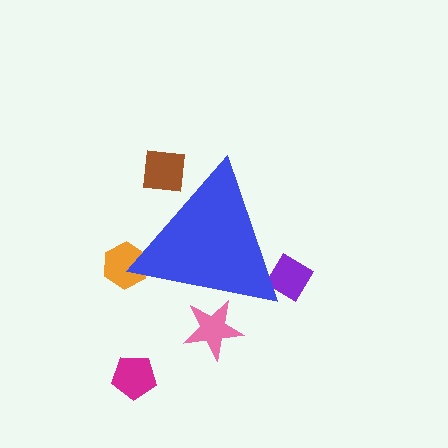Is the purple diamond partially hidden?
Yes, the purple diamond is partially hidden behind the blue triangle.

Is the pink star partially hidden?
Yes, the pink star is partially hidden behind the blue triangle.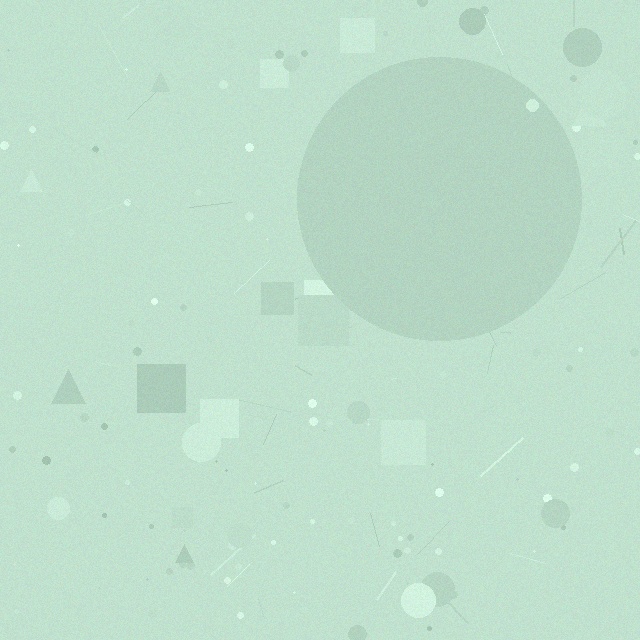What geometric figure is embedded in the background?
A circle is embedded in the background.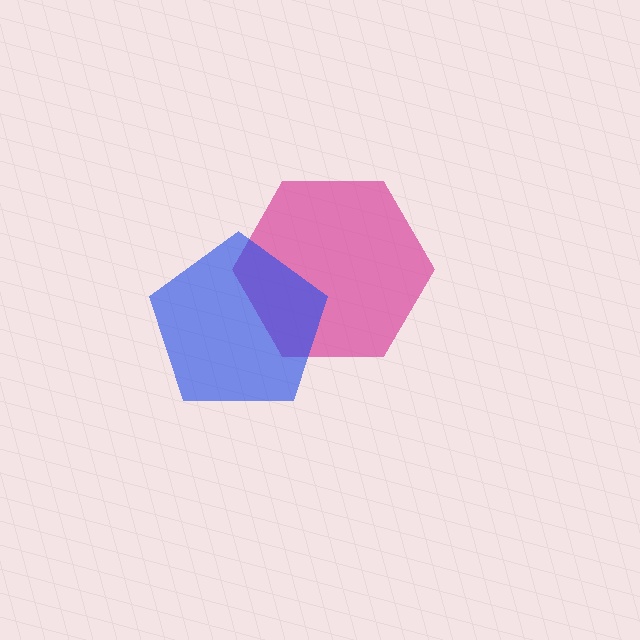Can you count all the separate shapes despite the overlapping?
Yes, there are 2 separate shapes.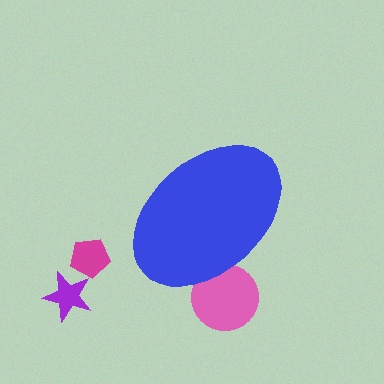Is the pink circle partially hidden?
Yes, the pink circle is partially hidden behind the blue ellipse.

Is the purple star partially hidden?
No, the purple star is fully visible.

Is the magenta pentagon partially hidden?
No, the magenta pentagon is fully visible.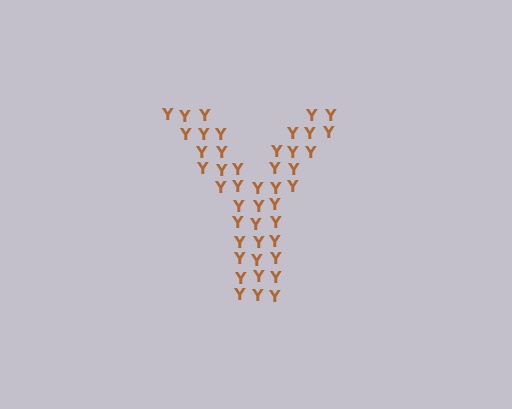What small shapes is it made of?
It is made of small letter Y's.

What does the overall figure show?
The overall figure shows the letter Y.